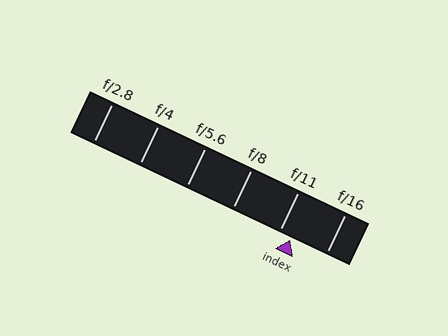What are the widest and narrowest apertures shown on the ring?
The widest aperture shown is f/2.8 and the narrowest is f/16.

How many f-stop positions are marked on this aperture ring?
There are 6 f-stop positions marked.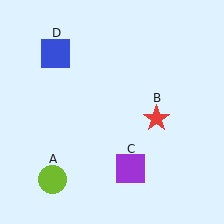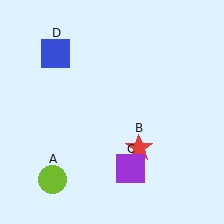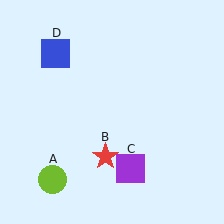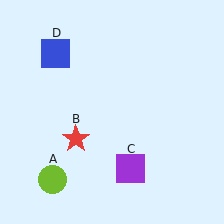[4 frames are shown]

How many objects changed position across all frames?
1 object changed position: red star (object B).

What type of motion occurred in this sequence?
The red star (object B) rotated clockwise around the center of the scene.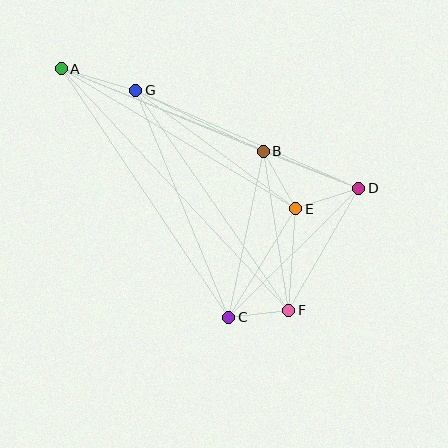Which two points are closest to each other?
Points C and F are closest to each other.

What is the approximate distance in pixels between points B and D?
The distance between B and D is approximately 102 pixels.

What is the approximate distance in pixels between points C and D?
The distance between C and D is approximately 183 pixels.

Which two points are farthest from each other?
Points A and F are farthest from each other.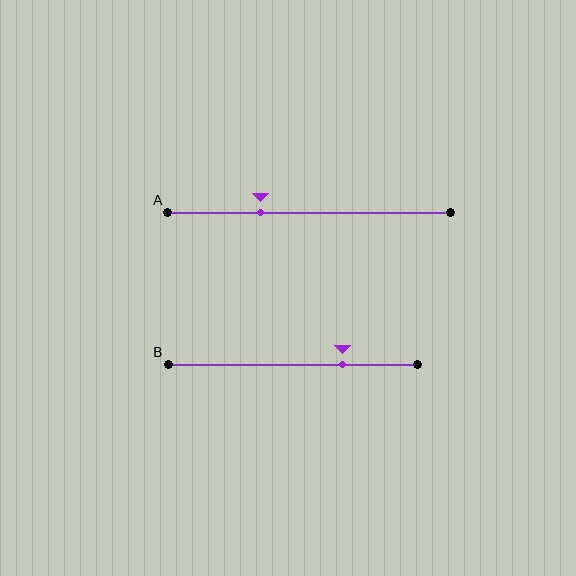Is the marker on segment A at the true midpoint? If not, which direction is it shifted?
No, the marker on segment A is shifted to the left by about 17% of the segment length.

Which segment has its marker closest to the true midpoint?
Segment A has its marker closest to the true midpoint.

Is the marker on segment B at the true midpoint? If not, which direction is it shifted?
No, the marker on segment B is shifted to the right by about 20% of the segment length.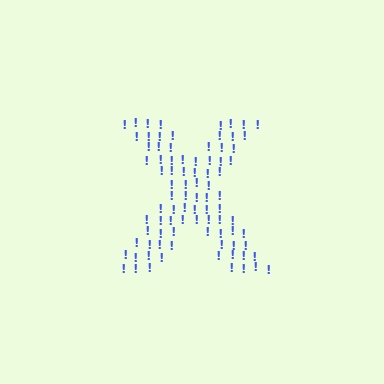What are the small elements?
The small elements are exclamation marks.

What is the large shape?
The large shape is the letter X.